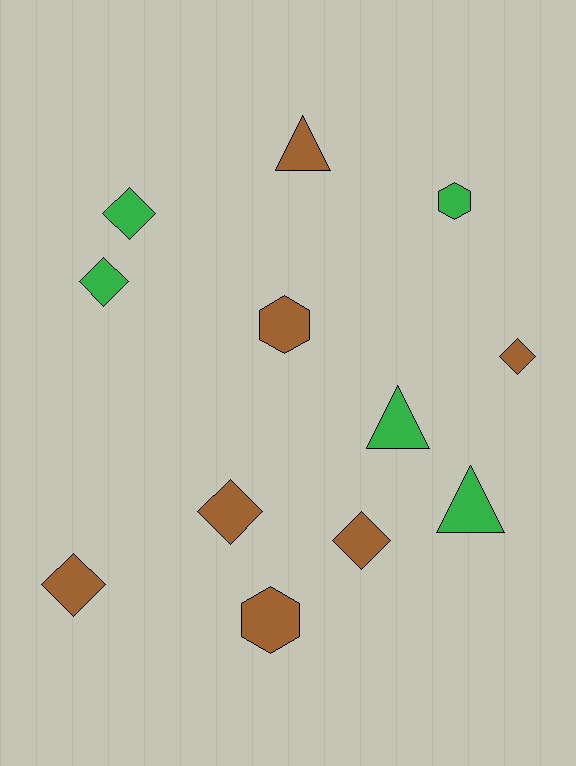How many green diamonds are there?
There are 2 green diamonds.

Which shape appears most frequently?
Diamond, with 6 objects.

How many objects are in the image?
There are 12 objects.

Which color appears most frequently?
Brown, with 7 objects.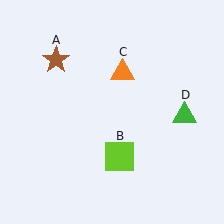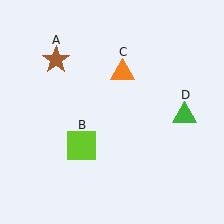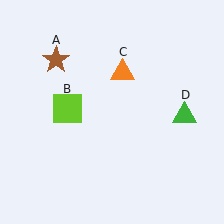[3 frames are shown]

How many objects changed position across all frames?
1 object changed position: lime square (object B).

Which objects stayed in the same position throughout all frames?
Brown star (object A) and orange triangle (object C) and green triangle (object D) remained stationary.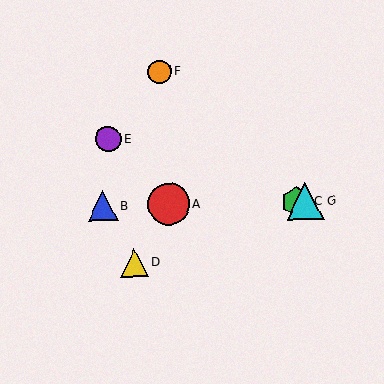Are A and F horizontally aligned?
No, A is at y≈204 and F is at y≈72.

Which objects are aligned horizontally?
Objects A, B, C, G are aligned horizontally.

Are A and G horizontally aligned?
Yes, both are at y≈204.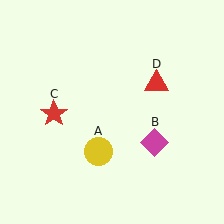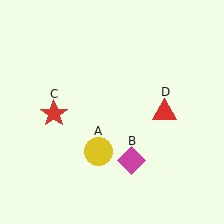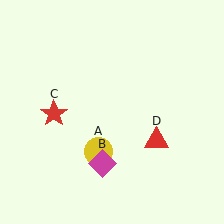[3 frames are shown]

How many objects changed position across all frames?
2 objects changed position: magenta diamond (object B), red triangle (object D).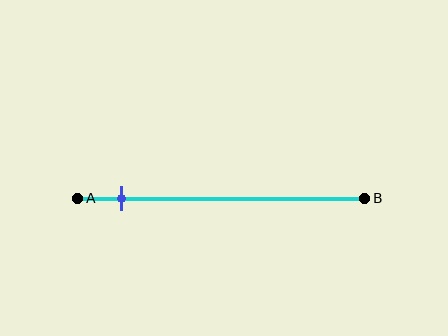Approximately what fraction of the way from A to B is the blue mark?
The blue mark is approximately 15% of the way from A to B.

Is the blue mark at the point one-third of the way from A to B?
No, the mark is at about 15% from A, not at the 33% one-third point.